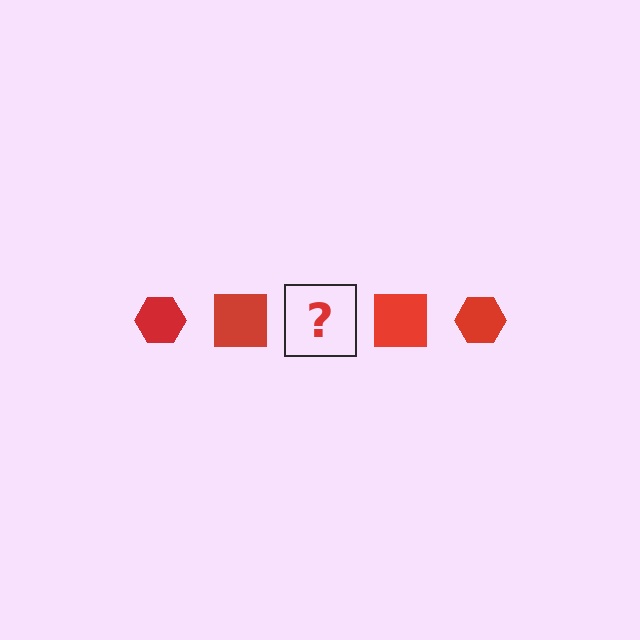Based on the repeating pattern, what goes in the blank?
The blank should be a red hexagon.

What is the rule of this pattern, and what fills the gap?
The rule is that the pattern cycles through hexagon, square shapes in red. The gap should be filled with a red hexagon.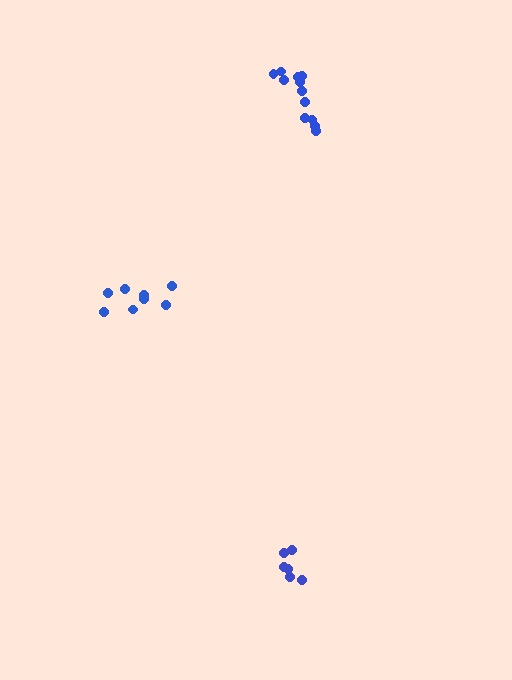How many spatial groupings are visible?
There are 3 spatial groupings.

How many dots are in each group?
Group 1: 12 dots, Group 2: 8 dots, Group 3: 6 dots (26 total).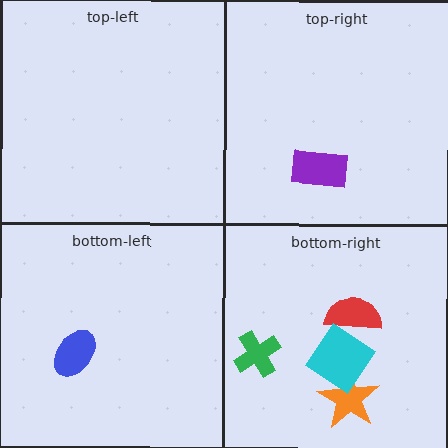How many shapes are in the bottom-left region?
1.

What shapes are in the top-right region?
The purple rectangle.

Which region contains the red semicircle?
The bottom-right region.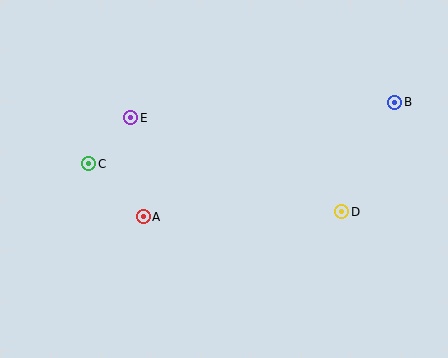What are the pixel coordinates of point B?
Point B is at (395, 102).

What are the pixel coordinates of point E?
Point E is at (131, 118).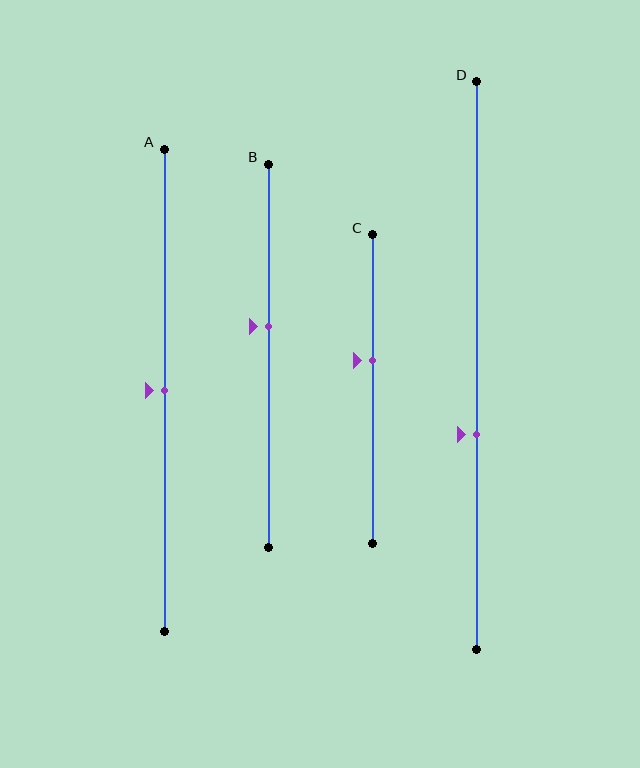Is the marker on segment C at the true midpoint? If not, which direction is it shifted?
No, the marker on segment C is shifted upward by about 9% of the segment length.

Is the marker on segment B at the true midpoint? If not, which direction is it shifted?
No, the marker on segment B is shifted upward by about 8% of the segment length.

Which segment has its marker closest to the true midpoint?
Segment A has its marker closest to the true midpoint.